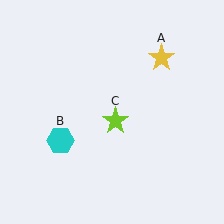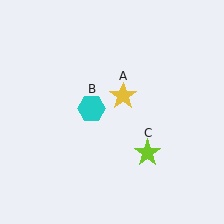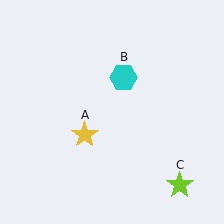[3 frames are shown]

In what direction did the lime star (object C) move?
The lime star (object C) moved down and to the right.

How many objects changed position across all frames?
3 objects changed position: yellow star (object A), cyan hexagon (object B), lime star (object C).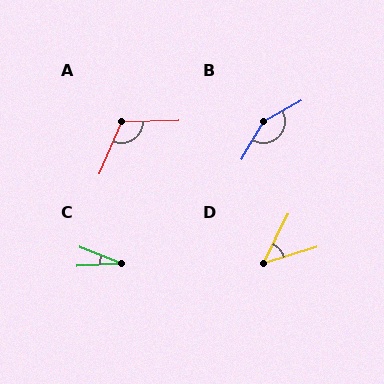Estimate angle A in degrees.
Approximately 115 degrees.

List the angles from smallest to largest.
C (25°), D (47°), A (115°), B (150°).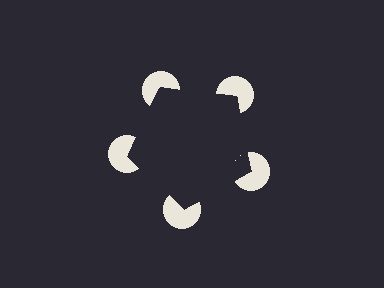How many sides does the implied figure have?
5 sides.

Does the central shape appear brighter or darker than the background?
It typically appears slightly darker than the background, even though no actual brightness change is drawn.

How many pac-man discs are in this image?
There are 5 — one at each vertex of the illusory pentagon.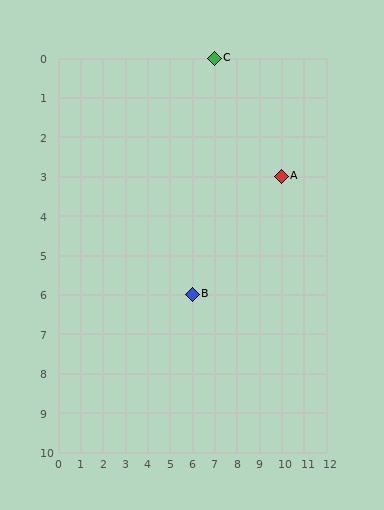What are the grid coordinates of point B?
Point B is at grid coordinates (6, 6).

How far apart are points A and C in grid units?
Points A and C are 3 columns and 3 rows apart (about 4.2 grid units diagonally).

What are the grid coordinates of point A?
Point A is at grid coordinates (10, 3).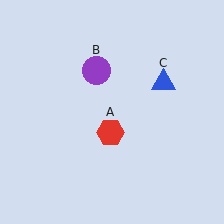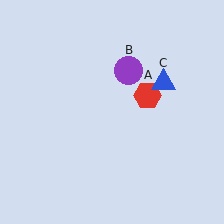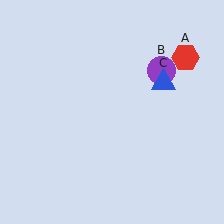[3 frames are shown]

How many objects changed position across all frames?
2 objects changed position: red hexagon (object A), purple circle (object B).